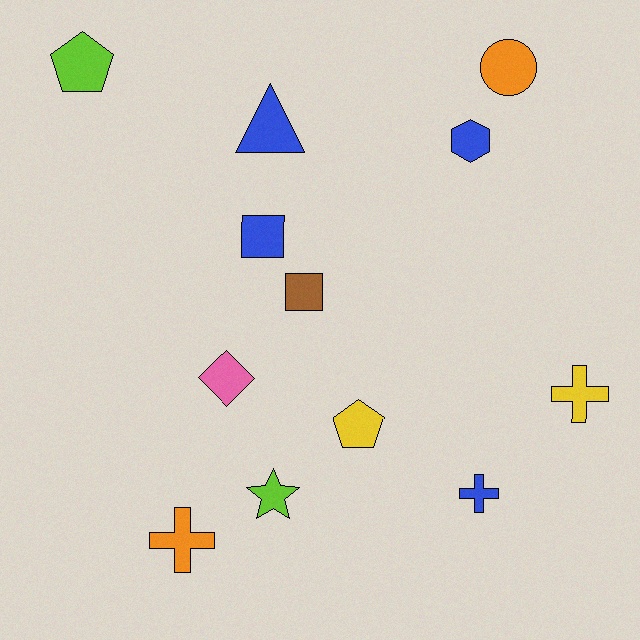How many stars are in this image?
There is 1 star.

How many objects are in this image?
There are 12 objects.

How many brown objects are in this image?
There is 1 brown object.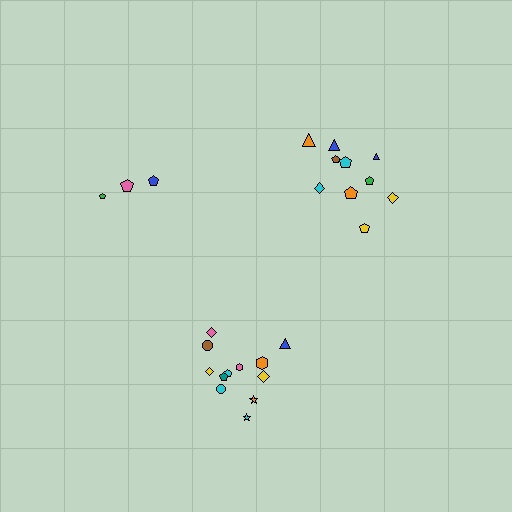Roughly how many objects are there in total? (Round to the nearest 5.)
Roughly 25 objects in total.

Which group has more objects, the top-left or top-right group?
The top-right group.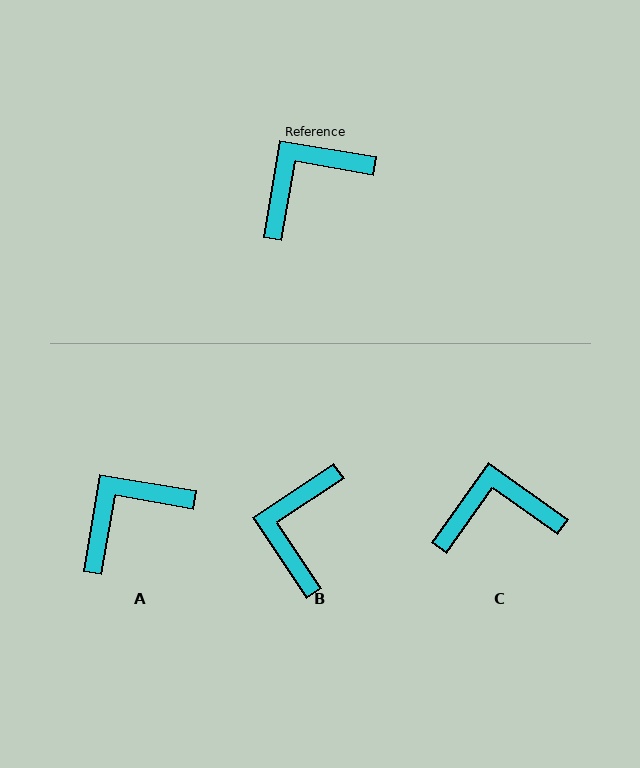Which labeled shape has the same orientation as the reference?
A.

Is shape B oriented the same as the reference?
No, it is off by about 43 degrees.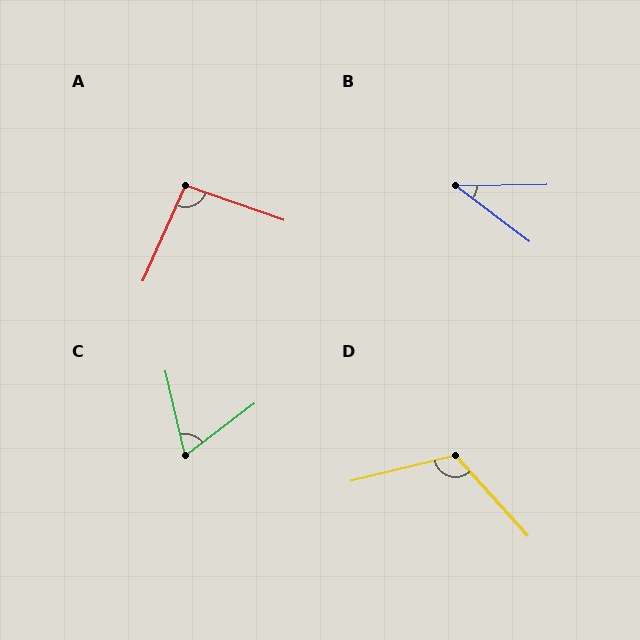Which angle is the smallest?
B, at approximately 38 degrees.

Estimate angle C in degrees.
Approximately 66 degrees.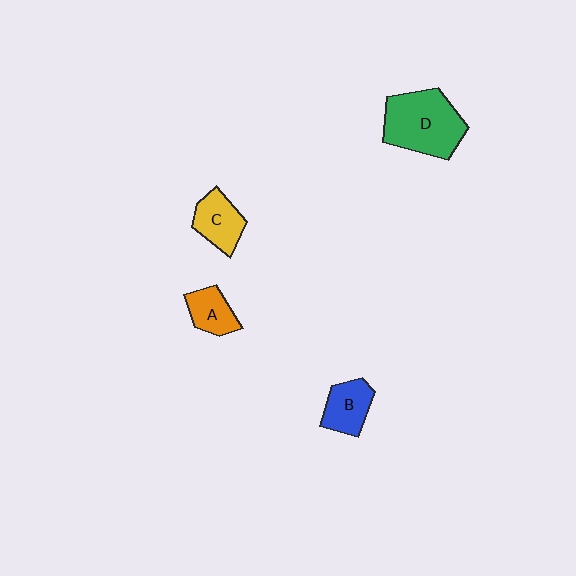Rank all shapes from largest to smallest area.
From largest to smallest: D (green), C (yellow), B (blue), A (orange).